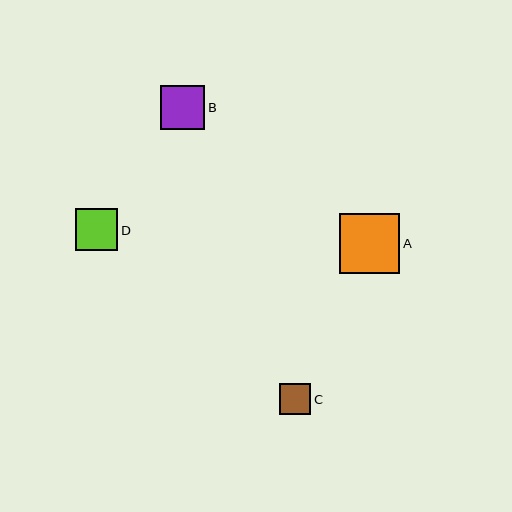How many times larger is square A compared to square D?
Square A is approximately 1.4 times the size of square D.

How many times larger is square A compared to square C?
Square A is approximately 1.9 times the size of square C.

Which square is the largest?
Square A is the largest with a size of approximately 60 pixels.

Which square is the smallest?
Square C is the smallest with a size of approximately 31 pixels.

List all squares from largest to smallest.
From largest to smallest: A, B, D, C.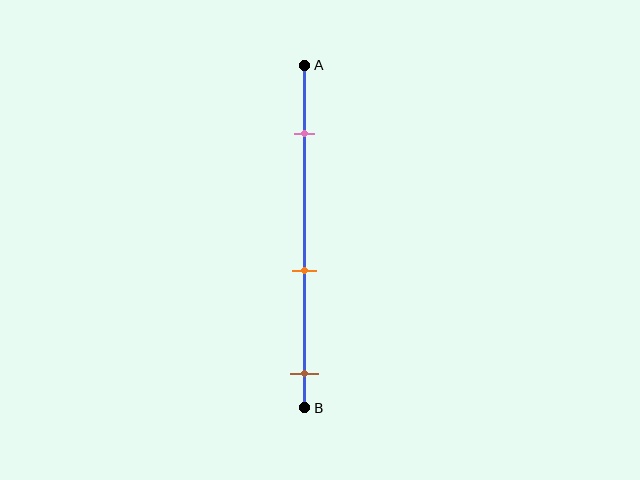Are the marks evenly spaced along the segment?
Yes, the marks are approximately evenly spaced.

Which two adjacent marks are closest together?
The orange and brown marks are the closest adjacent pair.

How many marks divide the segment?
There are 3 marks dividing the segment.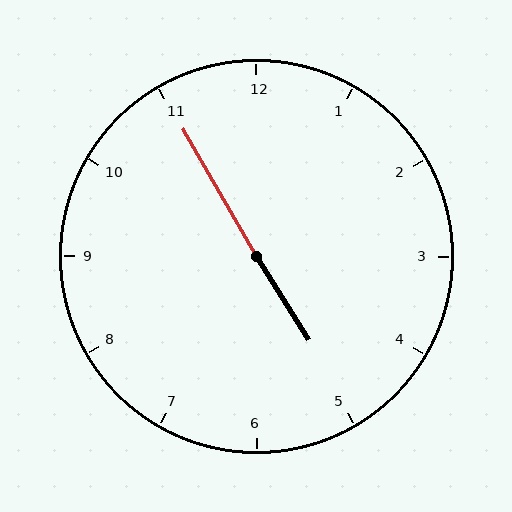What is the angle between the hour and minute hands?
Approximately 178 degrees.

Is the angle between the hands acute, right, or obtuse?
It is obtuse.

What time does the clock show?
4:55.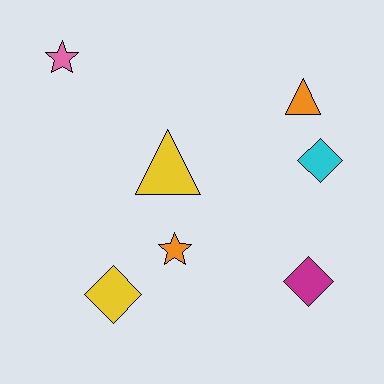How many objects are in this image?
There are 7 objects.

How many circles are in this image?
There are no circles.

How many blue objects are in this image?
There are no blue objects.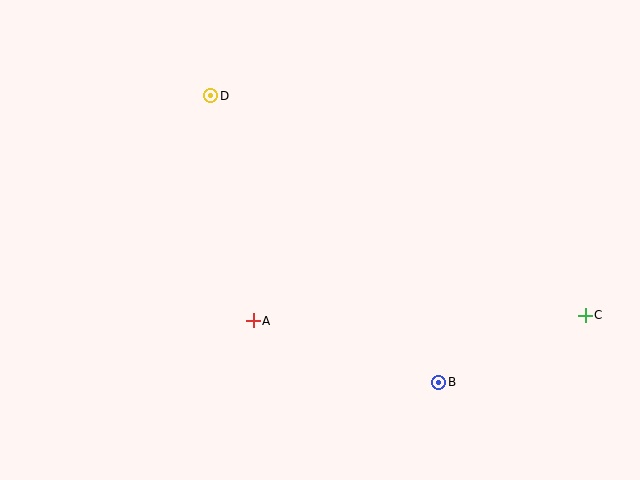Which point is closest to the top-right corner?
Point C is closest to the top-right corner.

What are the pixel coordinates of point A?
Point A is at (253, 321).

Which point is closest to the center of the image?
Point A at (253, 321) is closest to the center.